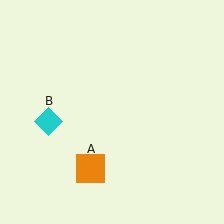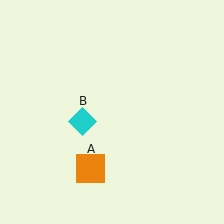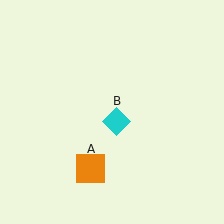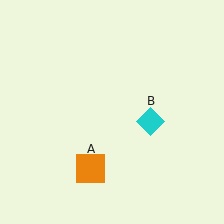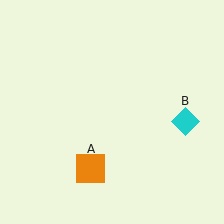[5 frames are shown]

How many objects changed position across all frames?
1 object changed position: cyan diamond (object B).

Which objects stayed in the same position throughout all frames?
Orange square (object A) remained stationary.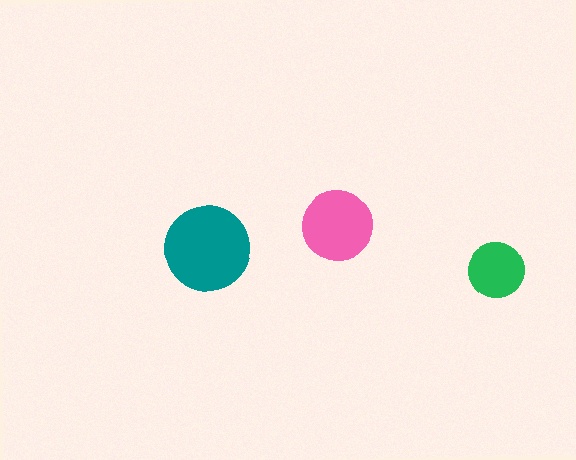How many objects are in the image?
There are 3 objects in the image.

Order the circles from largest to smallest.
the teal one, the pink one, the green one.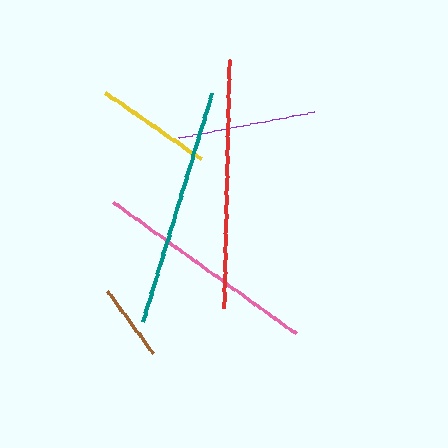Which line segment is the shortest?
The brown line is the shortest at approximately 77 pixels.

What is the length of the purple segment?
The purple segment is approximately 138 pixels long.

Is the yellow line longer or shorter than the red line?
The red line is longer than the yellow line.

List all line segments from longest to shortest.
From longest to shortest: red, teal, pink, purple, yellow, brown.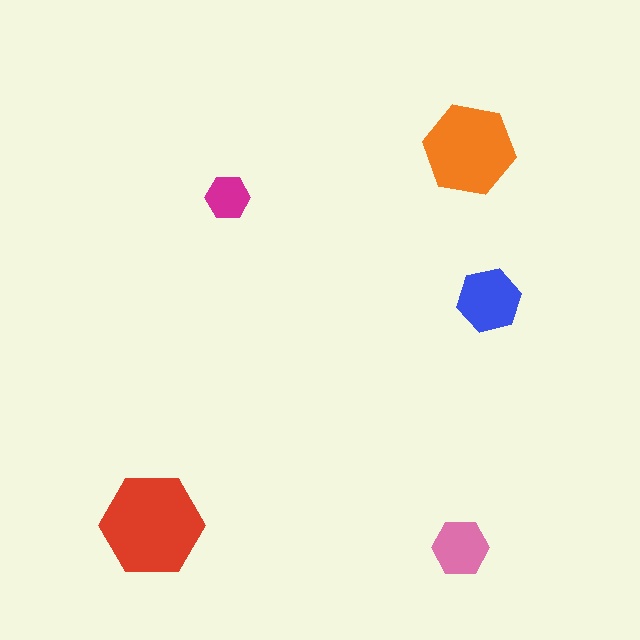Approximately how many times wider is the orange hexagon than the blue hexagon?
About 1.5 times wider.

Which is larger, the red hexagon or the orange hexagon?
The red one.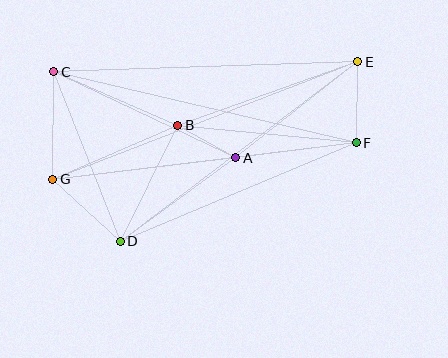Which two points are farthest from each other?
Points E and G are farthest from each other.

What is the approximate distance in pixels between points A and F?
The distance between A and F is approximately 121 pixels.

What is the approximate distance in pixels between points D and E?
The distance between D and E is approximately 298 pixels.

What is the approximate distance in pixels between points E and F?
The distance between E and F is approximately 81 pixels.